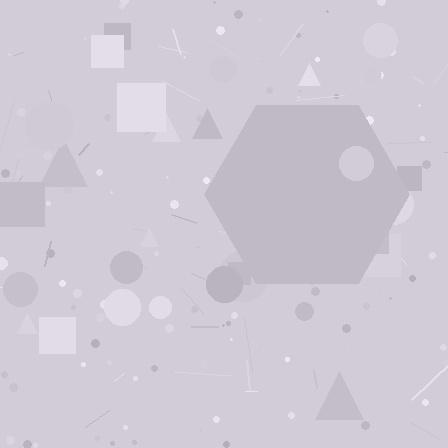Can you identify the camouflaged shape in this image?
The camouflaged shape is a hexagon.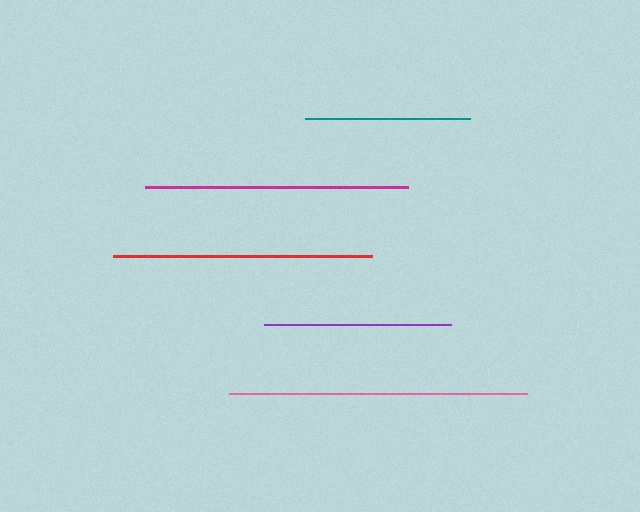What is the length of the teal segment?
The teal segment is approximately 165 pixels long.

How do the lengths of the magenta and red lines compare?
The magenta and red lines are approximately the same length.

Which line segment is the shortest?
The teal line is the shortest at approximately 165 pixels.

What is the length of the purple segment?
The purple segment is approximately 187 pixels long.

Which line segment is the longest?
The pink line is the longest at approximately 298 pixels.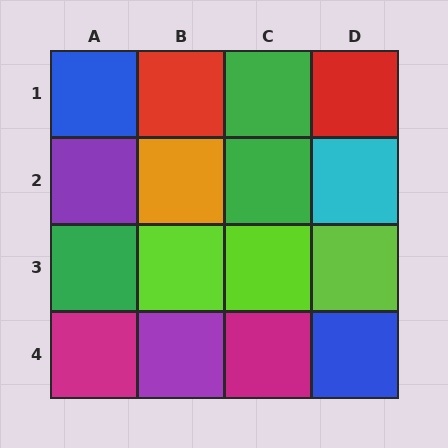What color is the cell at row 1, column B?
Red.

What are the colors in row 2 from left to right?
Purple, orange, green, cyan.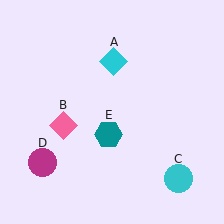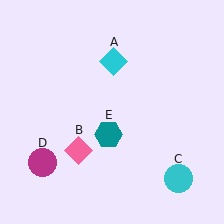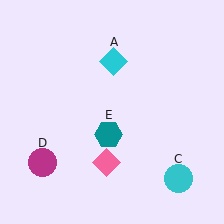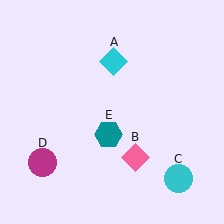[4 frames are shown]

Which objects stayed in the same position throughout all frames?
Cyan diamond (object A) and cyan circle (object C) and magenta circle (object D) and teal hexagon (object E) remained stationary.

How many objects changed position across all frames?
1 object changed position: pink diamond (object B).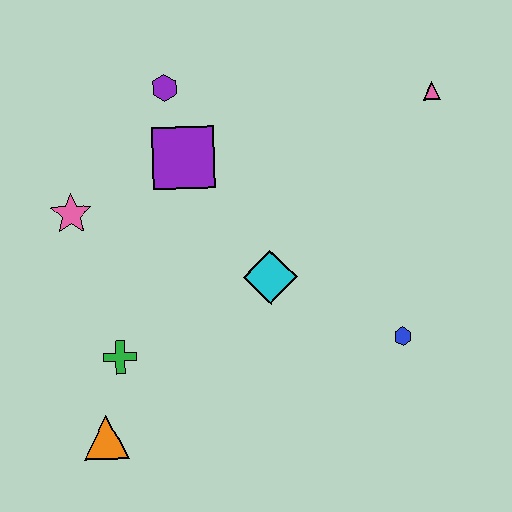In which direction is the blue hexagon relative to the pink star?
The blue hexagon is to the right of the pink star.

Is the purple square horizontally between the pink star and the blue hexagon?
Yes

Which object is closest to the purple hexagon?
The purple square is closest to the purple hexagon.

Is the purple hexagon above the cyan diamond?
Yes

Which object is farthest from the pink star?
The pink triangle is farthest from the pink star.